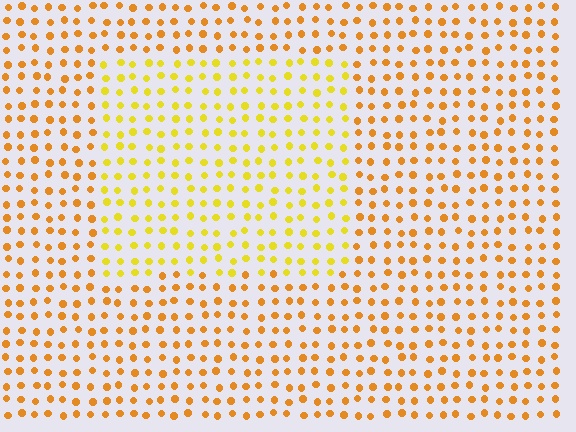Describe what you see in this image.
The image is filled with small orange elements in a uniform arrangement. A rectangle-shaped region is visible where the elements are tinted to a slightly different hue, forming a subtle color boundary.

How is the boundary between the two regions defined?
The boundary is defined purely by a slight shift in hue (about 26 degrees). Spacing, size, and orientation are identical on both sides.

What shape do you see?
I see a rectangle.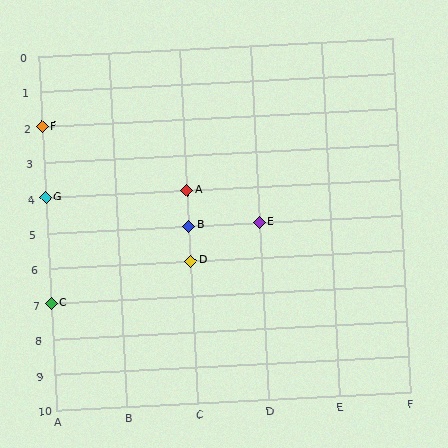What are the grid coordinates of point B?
Point B is at grid coordinates (C, 5).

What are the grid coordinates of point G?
Point G is at grid coordinates (A, 4).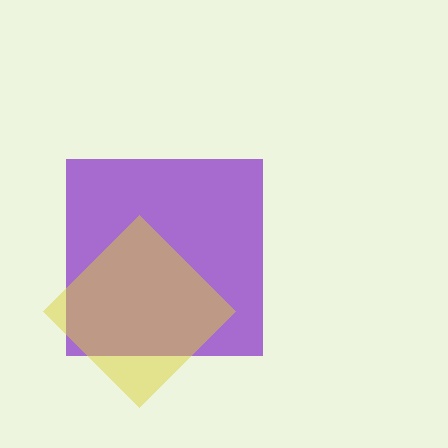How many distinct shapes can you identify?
There are 2 distinct shapes: a purple square, a yellow diamond.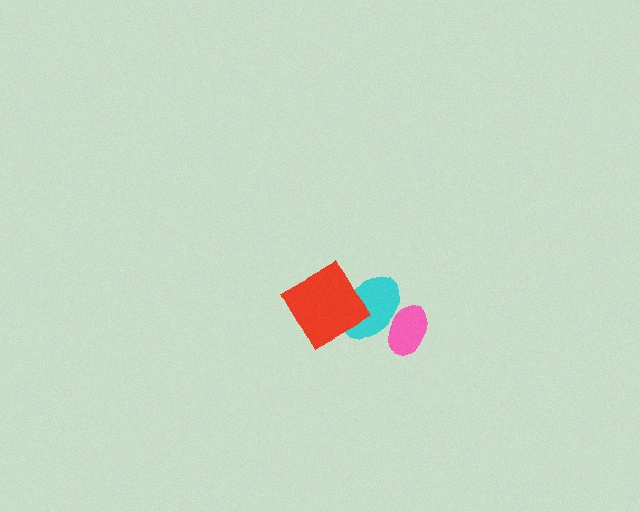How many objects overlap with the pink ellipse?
1 object overlaps with the pink ellipse.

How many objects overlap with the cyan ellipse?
2 objects overlap with the cyan ellipse.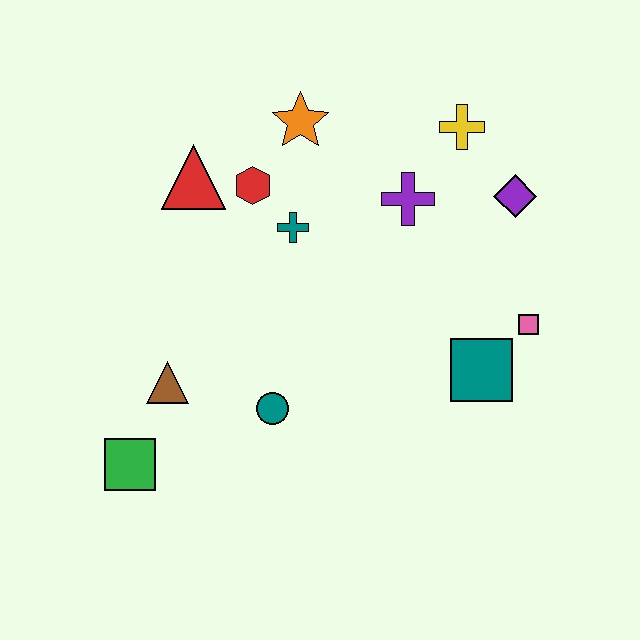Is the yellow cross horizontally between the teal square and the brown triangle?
Yes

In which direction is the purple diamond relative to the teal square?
The purple diamond is above the teal square.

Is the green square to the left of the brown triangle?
Yes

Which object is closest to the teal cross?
The red hexagon is closest to the teal cross.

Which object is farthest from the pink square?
The green square is farthest from the pink square.